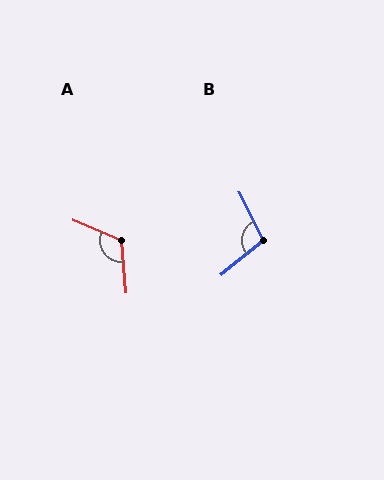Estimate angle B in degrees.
Approximately 102 degrees.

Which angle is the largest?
A, at approximately 118 degrees.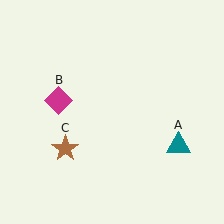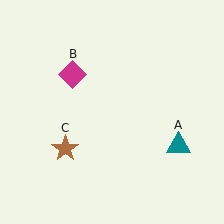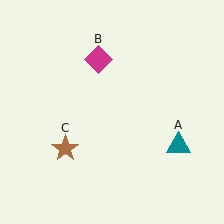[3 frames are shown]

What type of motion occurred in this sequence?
The magenta diamond (object B) rotated clockwise around the center of the scene.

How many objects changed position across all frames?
1 object changed position: magenta diamond (object B).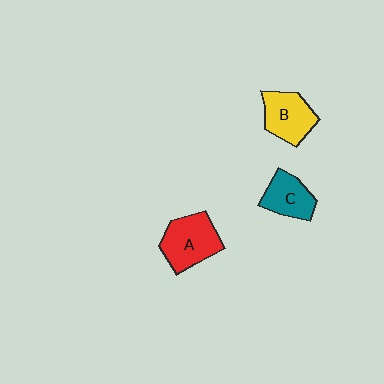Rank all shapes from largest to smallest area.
From largest to smallest: A (red), B (yellow), C (teal).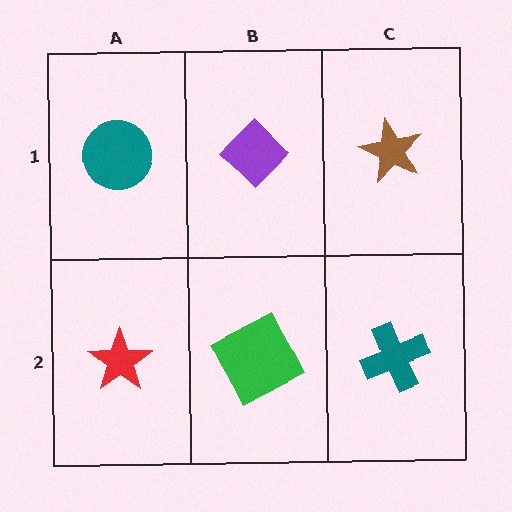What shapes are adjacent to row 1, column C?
A teal cross (row 2, column C), a purple diamond (row 1, column B).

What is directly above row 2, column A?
A teal circle.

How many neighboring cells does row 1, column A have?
2.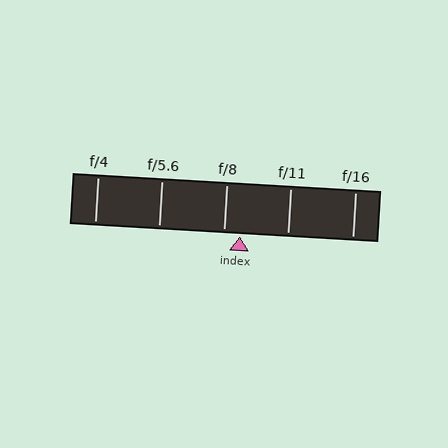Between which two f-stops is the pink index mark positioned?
The index mark is between f/8 and f/11.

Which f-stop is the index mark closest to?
The index mark is closest to f/8.